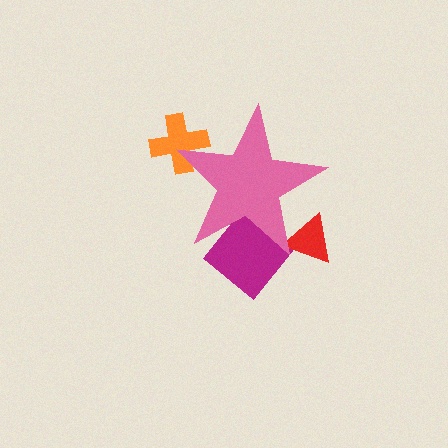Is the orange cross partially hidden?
Yes, the orange cross is partially hidden behind the pink star.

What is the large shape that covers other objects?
A pink star.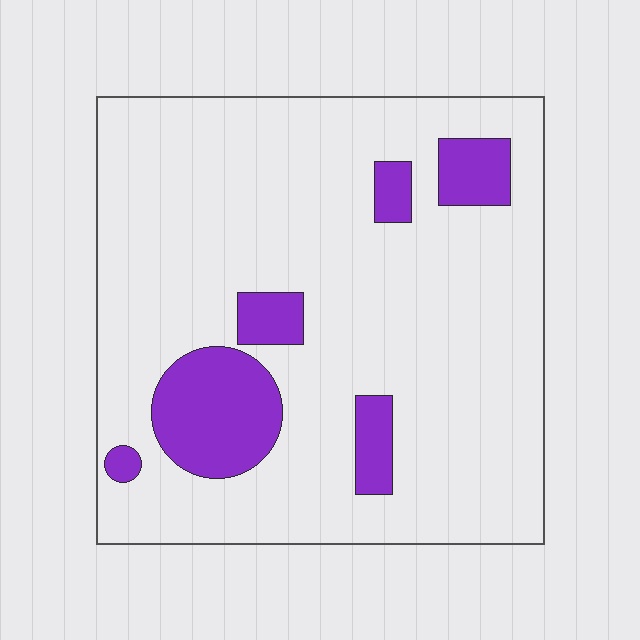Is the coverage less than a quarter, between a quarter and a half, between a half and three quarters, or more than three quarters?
Less than a quarter.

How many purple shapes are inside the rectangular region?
6.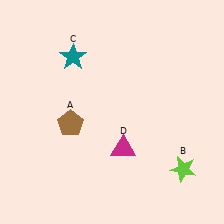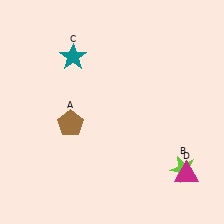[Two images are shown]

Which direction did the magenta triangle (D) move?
The magenta triangle (D) moved right.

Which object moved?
The magenta triangle (D) moved right.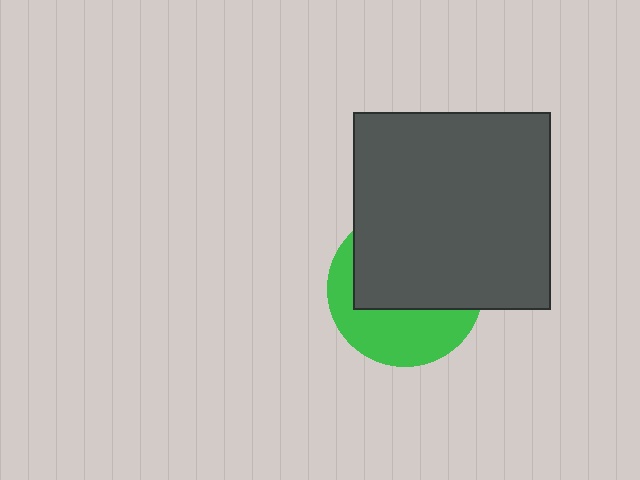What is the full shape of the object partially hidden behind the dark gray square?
The partially hidden object is a green circle.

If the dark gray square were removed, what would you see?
You would see the complete green circle.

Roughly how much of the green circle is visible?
A small part of it is visible (roughly 42%).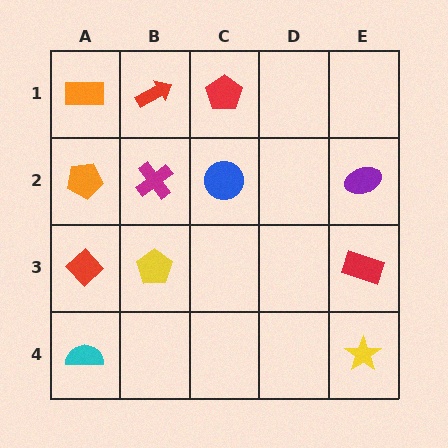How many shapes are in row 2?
4 shapes.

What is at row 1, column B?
A red arrow.